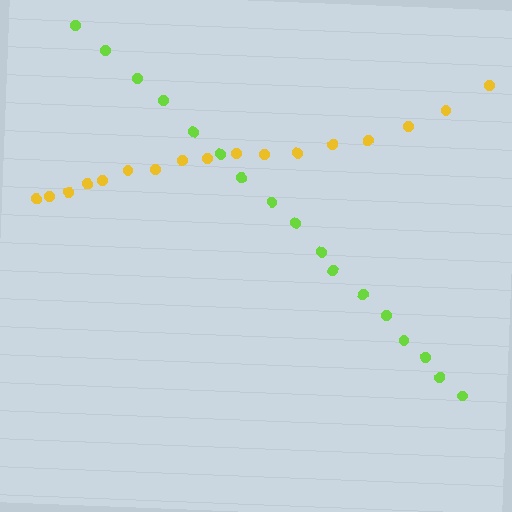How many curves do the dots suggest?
There are 2 distinct paths.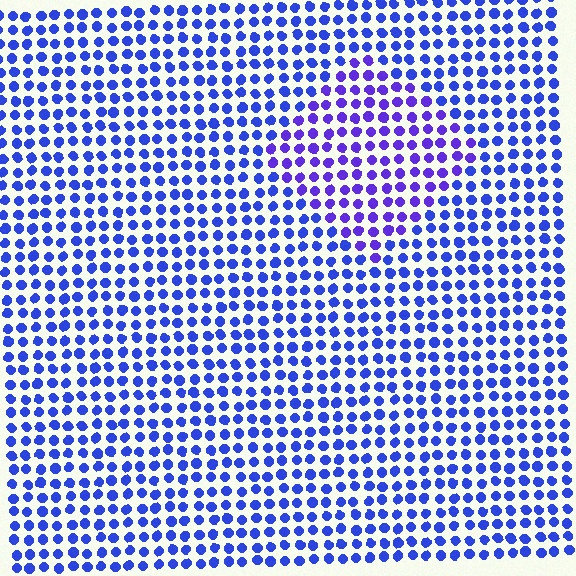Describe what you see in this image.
The image is filled with small blue elements in a uniform arrangement. A diamond-shaped region is visible where the elements are tinted to a slightly different hue, forming a subtle color boundary.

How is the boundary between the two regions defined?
The boundary is defined purely by a slight shift in hue (about 26 degrees). Spacing, size, and orientation are identical on both sides.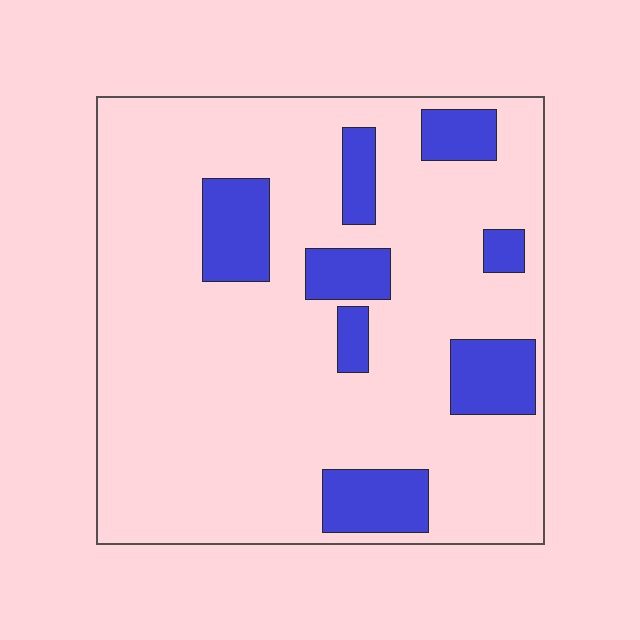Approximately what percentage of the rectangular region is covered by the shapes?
Approximately 20%.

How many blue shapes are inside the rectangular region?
8.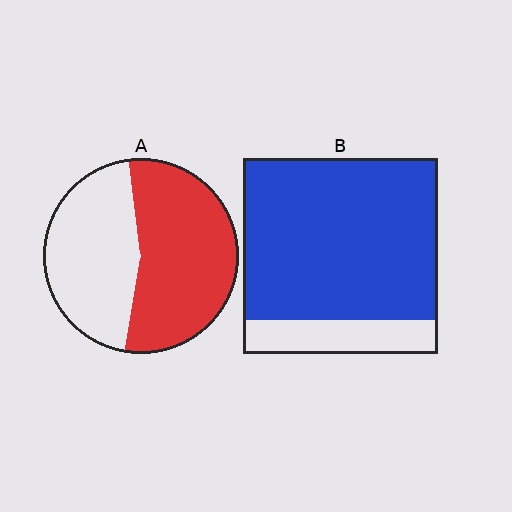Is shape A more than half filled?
Yes.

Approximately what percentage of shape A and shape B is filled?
A is approximately 55% and B is approximately 85%.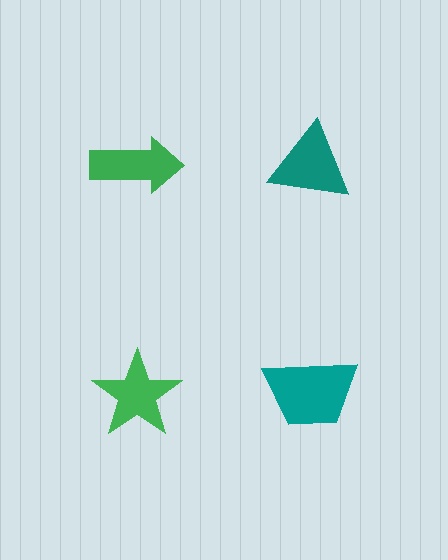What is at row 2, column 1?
A green star.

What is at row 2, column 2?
A teal trapezoid.